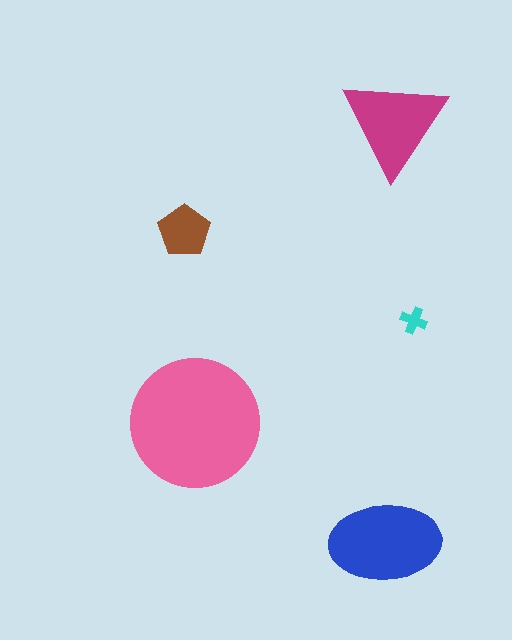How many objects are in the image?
There are 5 objects in the image.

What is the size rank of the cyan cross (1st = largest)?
5th.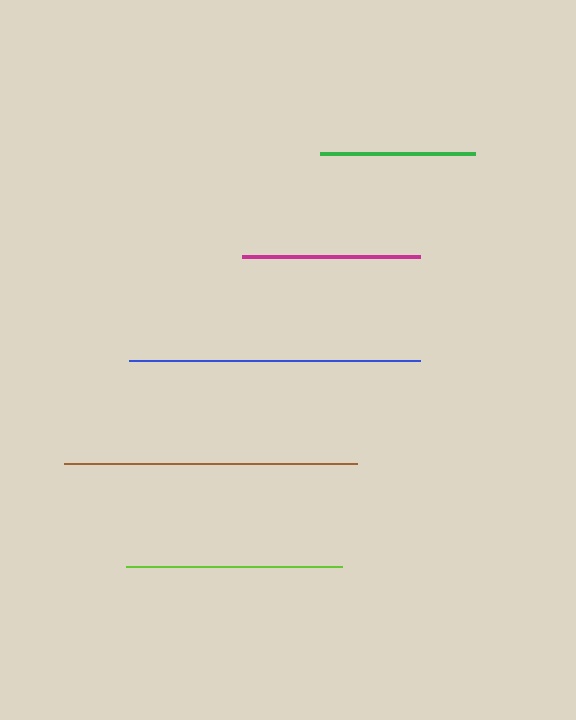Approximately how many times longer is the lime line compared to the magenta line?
The lime line is approximately 1.2 times the length of the magenta line.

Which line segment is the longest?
The brown line is the longest at approximately 293 pixels.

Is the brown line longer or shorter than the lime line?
The brown line is longer than the lime line.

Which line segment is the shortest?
The green line is the shortest at approximately 155 pixels.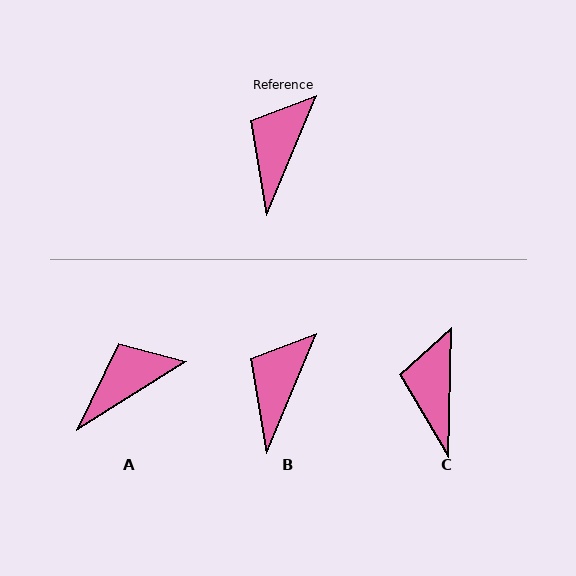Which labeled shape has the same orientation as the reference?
B.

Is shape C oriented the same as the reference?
No, it is off by about 21 degrees.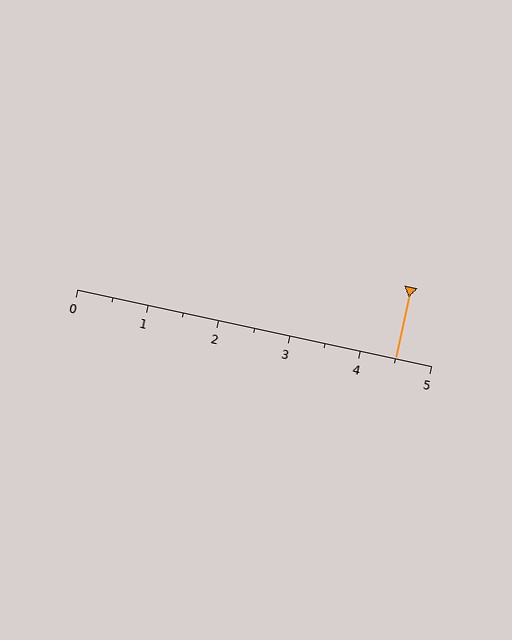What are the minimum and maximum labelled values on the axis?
The axis runs from 0 to 5.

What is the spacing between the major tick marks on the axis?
The major ticks are spaced 1 apart.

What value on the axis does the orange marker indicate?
The marker indicates approximately 4.5.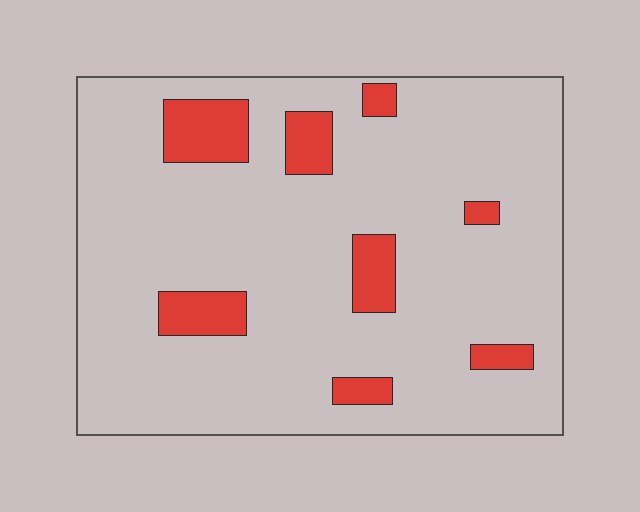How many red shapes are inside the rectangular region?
8.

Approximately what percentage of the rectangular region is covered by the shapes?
Approximately 10%.